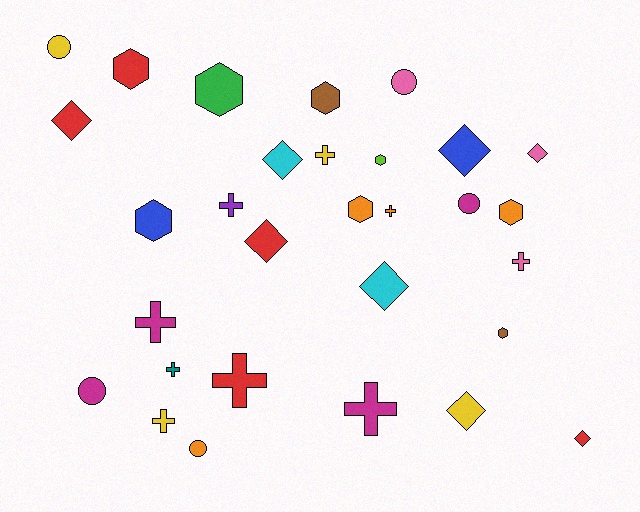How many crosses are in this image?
There are 9 crosses.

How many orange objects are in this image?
There are 4 orange objects.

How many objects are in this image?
There are 30 objects.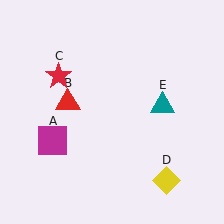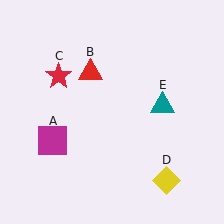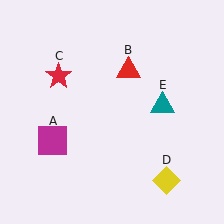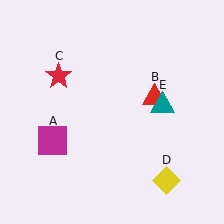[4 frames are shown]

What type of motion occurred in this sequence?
The red triangle (object B) rotated clockwise around the center of the scene.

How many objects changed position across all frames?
1 object changed position: red triangle (object B).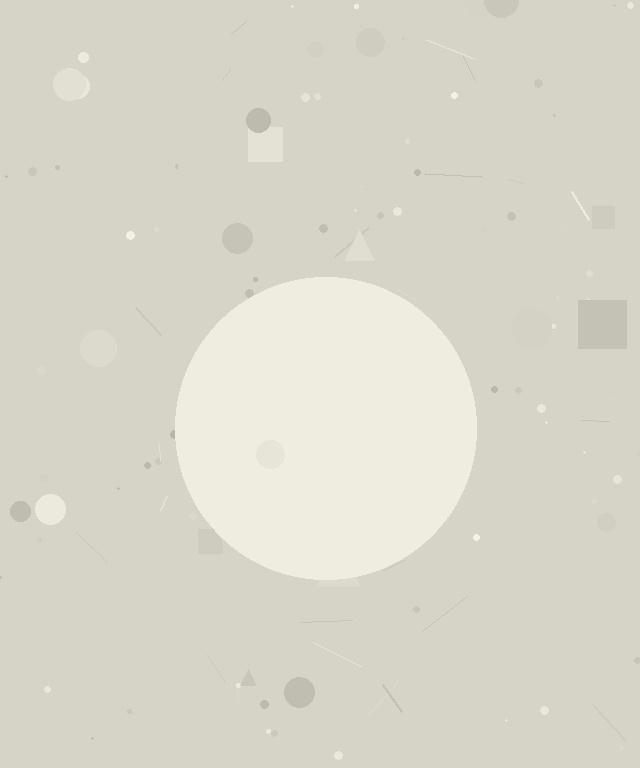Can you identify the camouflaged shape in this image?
The camouflaged shape is a circle.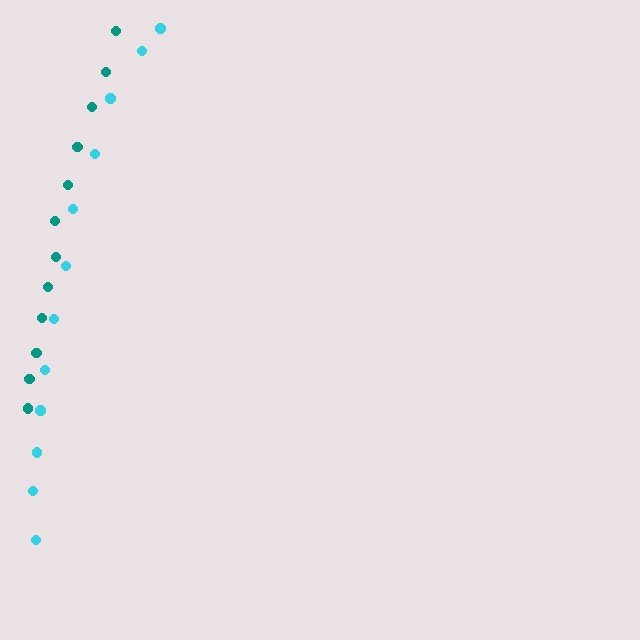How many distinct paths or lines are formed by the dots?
There are 2 distinct paths.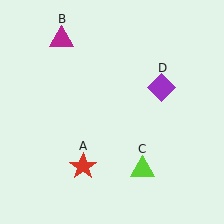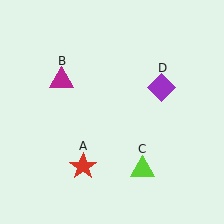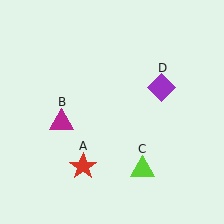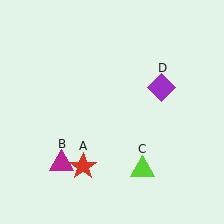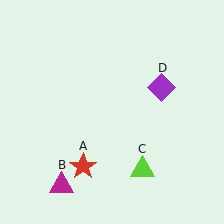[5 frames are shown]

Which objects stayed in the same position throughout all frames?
Red star (object A) and lime triangle (object C) and purple diamond (object D) remained stationary.